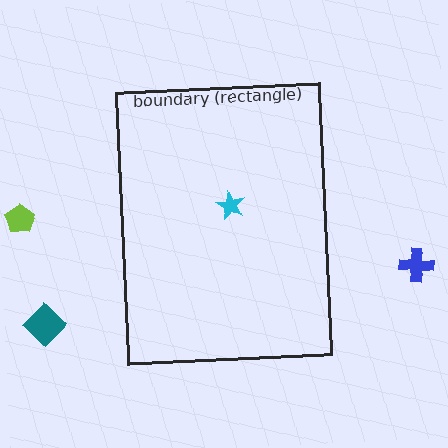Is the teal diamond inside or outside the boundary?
Outside.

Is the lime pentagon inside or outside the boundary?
Outside.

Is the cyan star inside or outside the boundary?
Inside.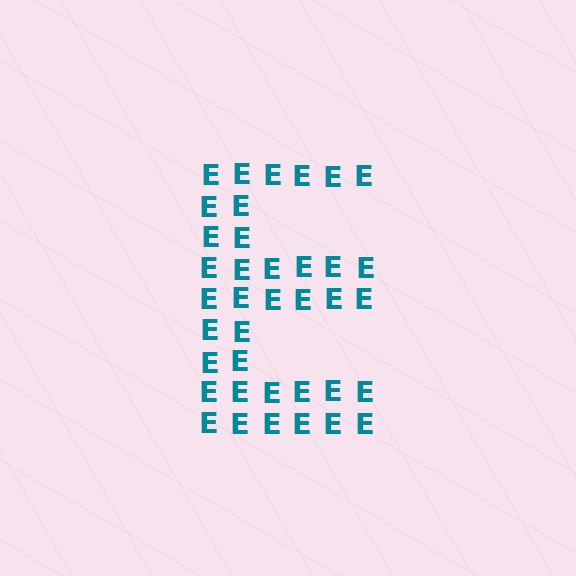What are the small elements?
The small elements are letter E's.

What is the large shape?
The large shape is the letter E.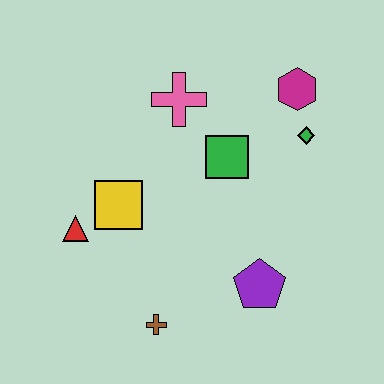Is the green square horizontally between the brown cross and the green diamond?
Yes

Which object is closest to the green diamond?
The magenta hexagon is closest to the green diamond.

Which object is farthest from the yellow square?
The magenta hexagon is farthest from the yellow square.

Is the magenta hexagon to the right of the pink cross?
Yes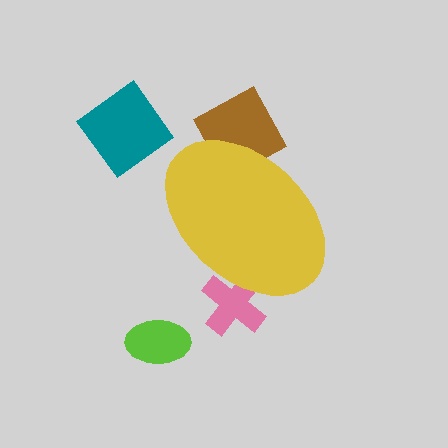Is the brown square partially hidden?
Yes, the brown square is partially hidden behind the yellow ellipse.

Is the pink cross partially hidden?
Yes, the pink cross is partially hidden behind the yellow ellipse.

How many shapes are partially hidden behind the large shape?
2 shapes are partially hidden.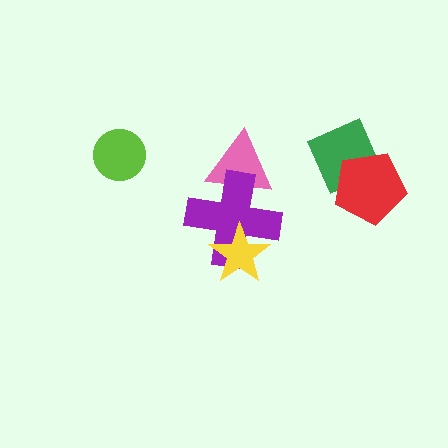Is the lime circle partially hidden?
No, no other shape covers it.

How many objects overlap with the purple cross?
2 objects overlap with the purple cross.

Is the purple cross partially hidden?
Yes, it is partially covered by another shape.